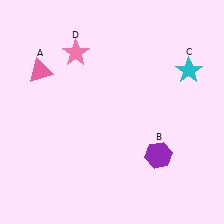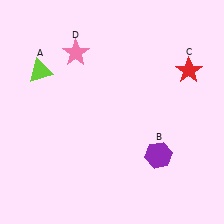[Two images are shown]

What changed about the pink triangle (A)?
In Image 1, A is pink. In Image 2, it changed to lime.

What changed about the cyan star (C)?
In Image 1, C is cyan. In Image 2, it changed to red.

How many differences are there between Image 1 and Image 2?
There are 2 differences between the two images.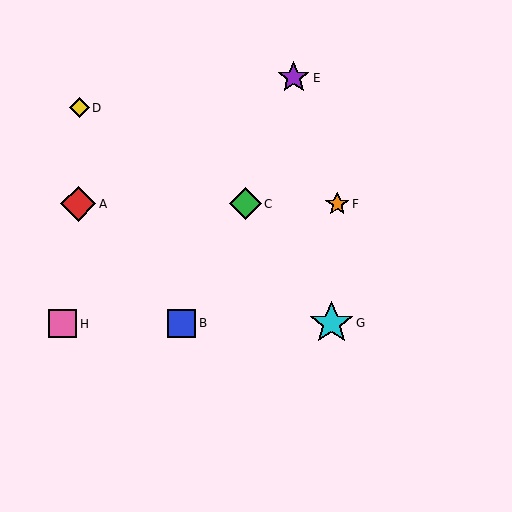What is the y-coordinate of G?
Object G is at y≈323.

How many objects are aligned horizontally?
3 objects (A, C, F) are aligned horizontally.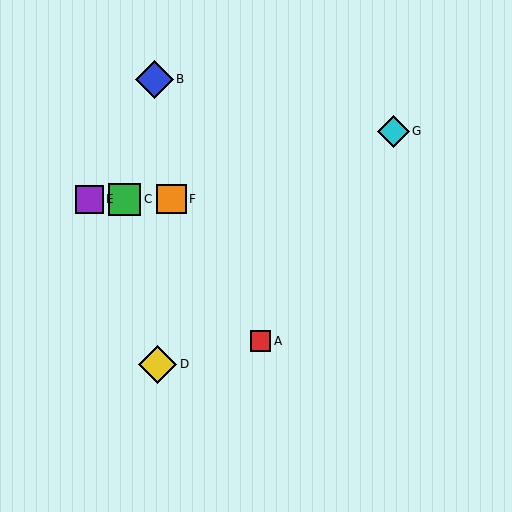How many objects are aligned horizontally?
3 objects (C, E, F) are aligned horizontally.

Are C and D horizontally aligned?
No, C is at y≈199 and D is at y≈364.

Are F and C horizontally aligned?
Yes, both are at y≈199.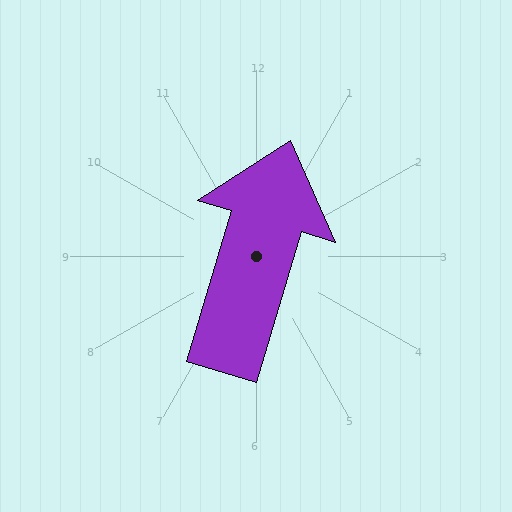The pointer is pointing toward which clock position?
Roughly 1 o'clock.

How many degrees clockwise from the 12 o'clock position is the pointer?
Approximately 17 degrees.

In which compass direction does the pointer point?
North.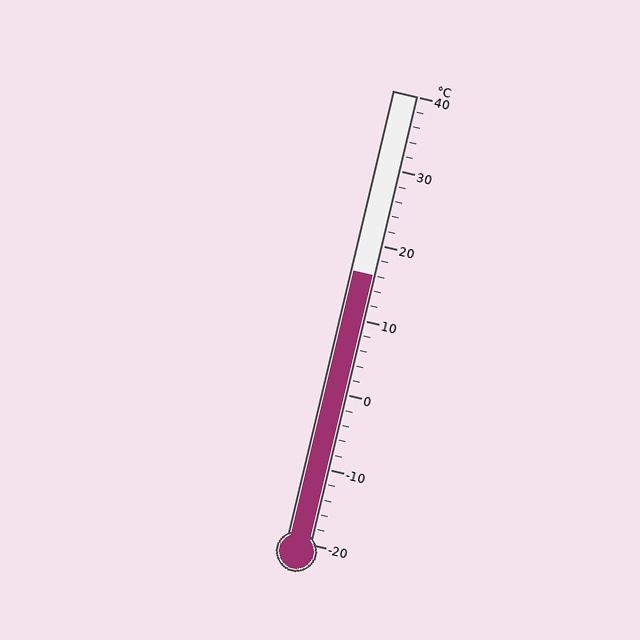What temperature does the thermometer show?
The thermometer shows approximately 16°C.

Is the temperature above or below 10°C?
The temperature is above 10°C.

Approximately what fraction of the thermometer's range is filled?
The thermometer is filled to approximately 60% of its range.